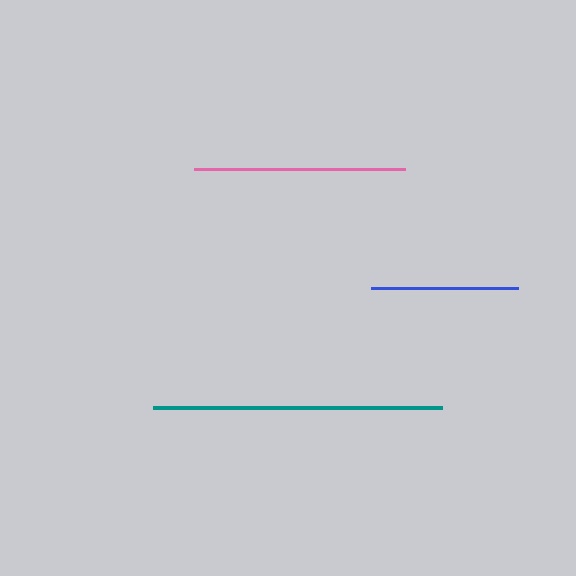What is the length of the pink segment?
The pink segment is approximately 212 pixels long.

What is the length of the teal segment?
The teal segment is approximately 289 pixels long.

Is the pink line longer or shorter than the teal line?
The teal line is longer than the pink line.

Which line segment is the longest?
The teal line is the longest at approximately 289 pixels.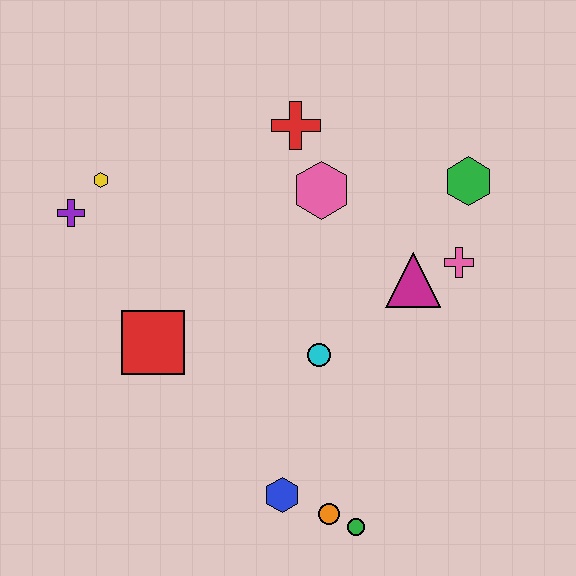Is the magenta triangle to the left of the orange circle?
No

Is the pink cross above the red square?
Yes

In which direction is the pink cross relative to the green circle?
The pink cross is above the green circle.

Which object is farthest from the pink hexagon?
The green circle is farthest from the pink hexagon.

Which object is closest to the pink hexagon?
The red cross is closest to the pink hexagon.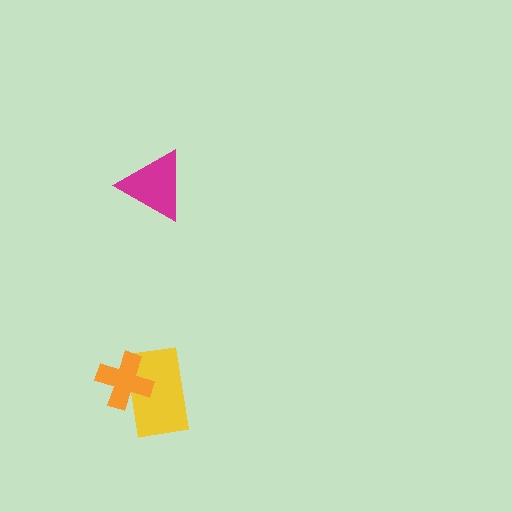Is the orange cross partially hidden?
No, no other shape covers it.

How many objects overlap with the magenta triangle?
0 objects overlap with the magenta triangle.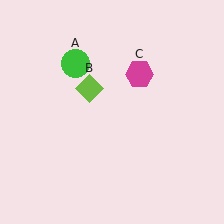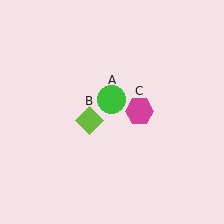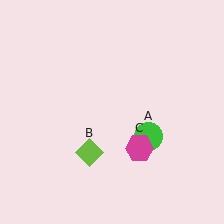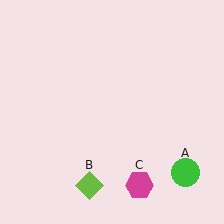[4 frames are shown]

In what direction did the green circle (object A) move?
The green circle (object A) moved down and to the right.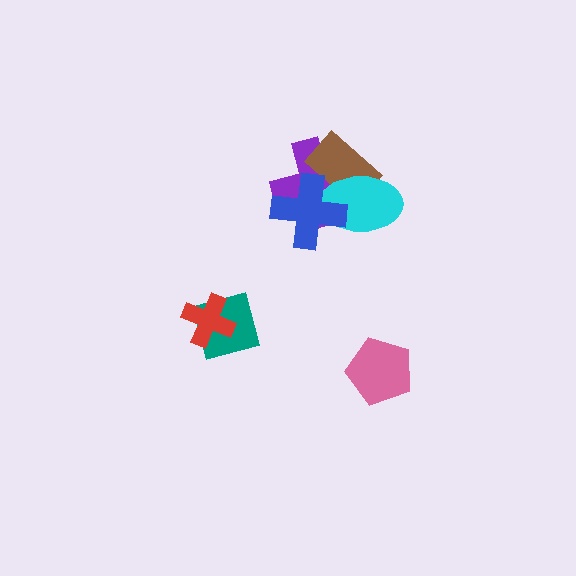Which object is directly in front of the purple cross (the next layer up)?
The brown rectangle is directly in front of the purple cross.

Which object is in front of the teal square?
The red cross is in front of the teal square.